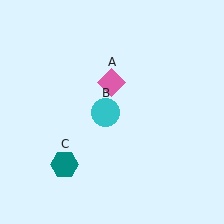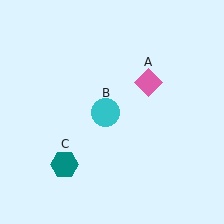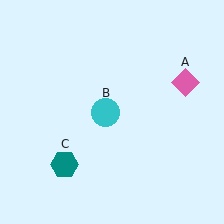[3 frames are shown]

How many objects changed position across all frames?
1 object changed position: pink diamond (object A).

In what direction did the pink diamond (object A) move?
The pink diamond (object A) moved right.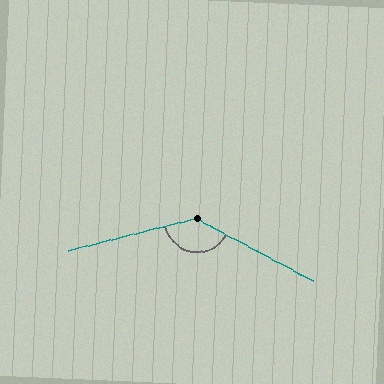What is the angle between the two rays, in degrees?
Approximately 138 degrees.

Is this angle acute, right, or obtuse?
It is obtuse.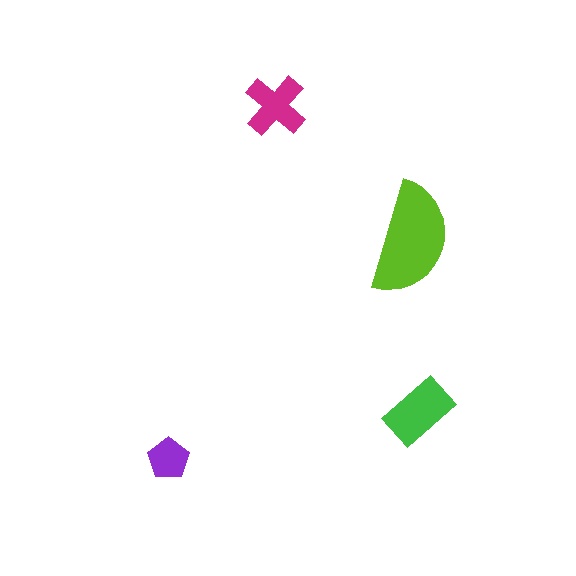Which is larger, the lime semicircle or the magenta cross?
The lime semicircle.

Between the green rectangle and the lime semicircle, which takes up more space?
The lime semicircle.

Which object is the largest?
The lime semicircle.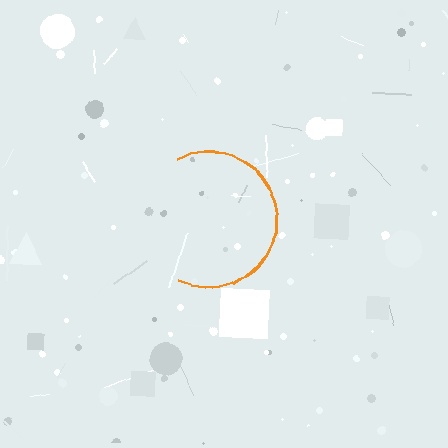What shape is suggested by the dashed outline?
The dashed outline suggests a circle.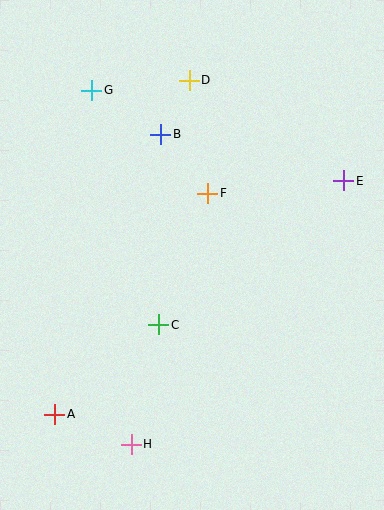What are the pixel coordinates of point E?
Point E is at (344, 181).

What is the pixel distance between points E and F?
The distance between E and F is 137 pixels.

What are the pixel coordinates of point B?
Point B is at (161, 134).